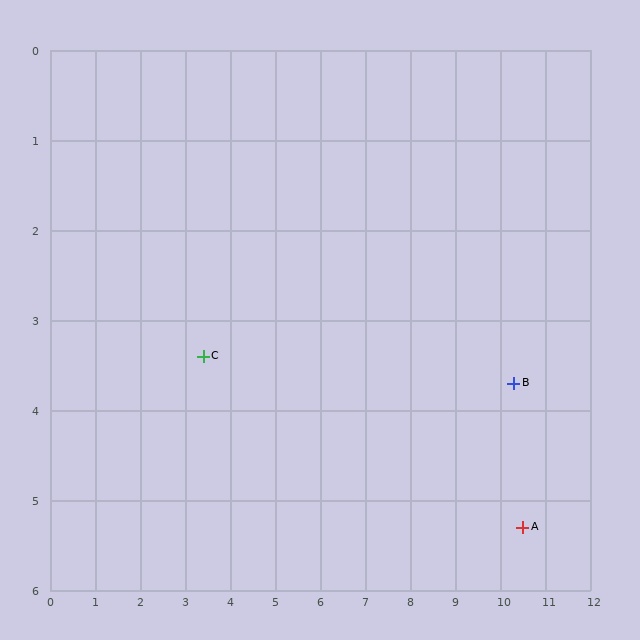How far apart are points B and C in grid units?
Points B and C are about 6.9 grid units apart.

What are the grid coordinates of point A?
Point A is at approximately (10.5, 5.3).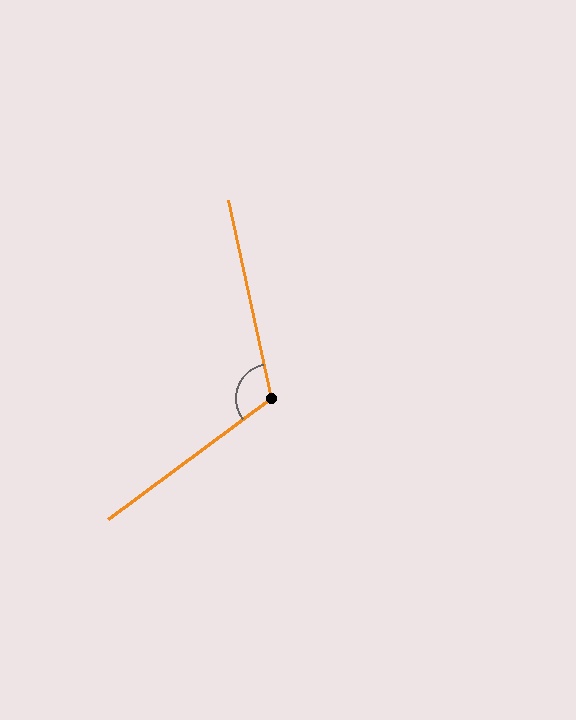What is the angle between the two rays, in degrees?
Approximately 114 degrees.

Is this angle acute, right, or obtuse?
It is obtuse.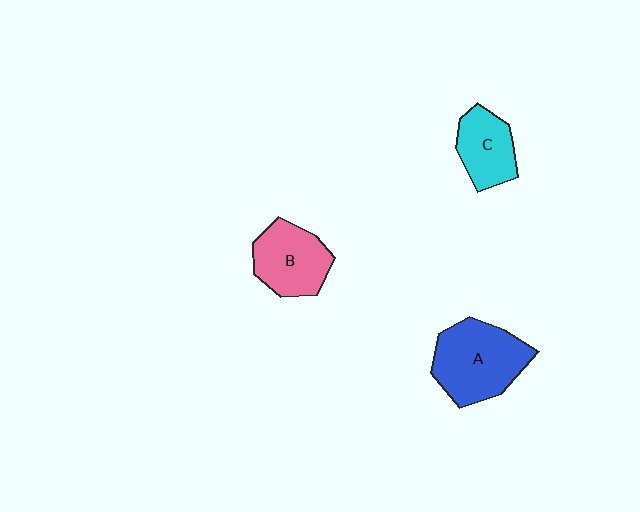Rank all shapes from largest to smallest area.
From largest to smallest: A (blue), B (pink), C (cyan).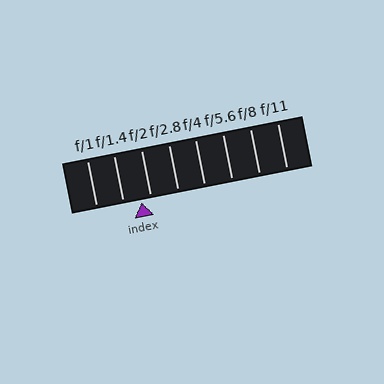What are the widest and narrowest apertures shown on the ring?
The widest aperture shown is f/1 and the narrowest is f/11.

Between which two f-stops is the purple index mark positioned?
The index mark is between f/1.4 and f/2.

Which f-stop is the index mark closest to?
The index mark is closest to f/2.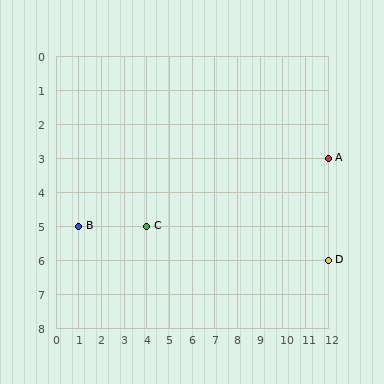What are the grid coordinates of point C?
Point C is at grid coordinates (4, 5).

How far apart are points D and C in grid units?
Points D and C are 8 columns and 1 row apart (about 8.1 grid units diagonally).